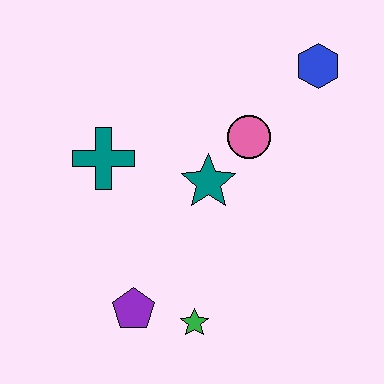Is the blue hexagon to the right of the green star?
Yes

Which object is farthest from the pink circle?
The purple pentagon is farthest from the pink circle.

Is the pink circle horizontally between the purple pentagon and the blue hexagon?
Yes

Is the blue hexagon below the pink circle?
No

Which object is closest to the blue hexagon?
The pink circle is closest to the blue hexagon.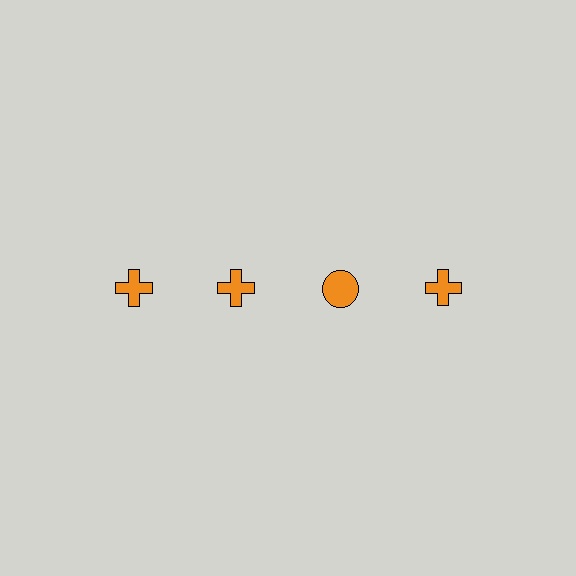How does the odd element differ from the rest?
It has a different shape: circle instead of cross.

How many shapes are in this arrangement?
There are 4 shapes arranged in a grid pattern.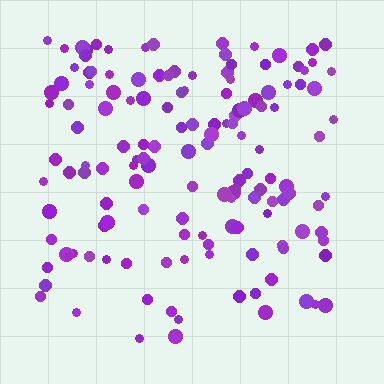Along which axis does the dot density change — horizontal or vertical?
Vertical.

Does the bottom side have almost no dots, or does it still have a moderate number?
Still a moderate number, just noticeably fewer than the top.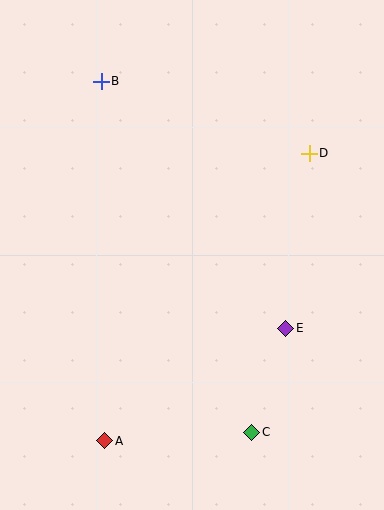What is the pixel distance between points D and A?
The distance between D and A is 353 pixels.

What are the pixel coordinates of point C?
Point C is at (252, 432).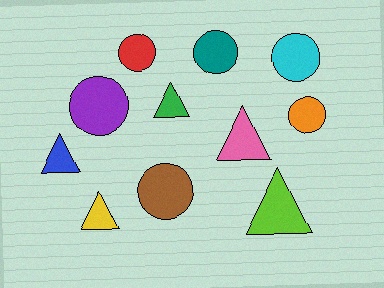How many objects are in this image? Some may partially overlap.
There are 11 objects.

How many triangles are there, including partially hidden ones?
There are 5 triangles.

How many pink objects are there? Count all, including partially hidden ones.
There is 1 pink object.